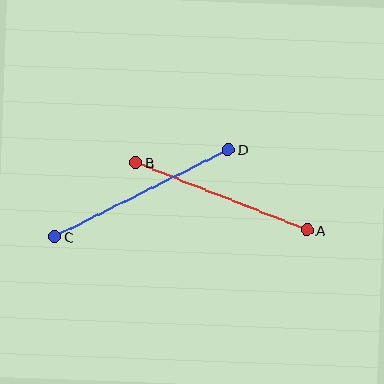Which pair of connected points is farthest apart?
Points C and D are farthest apart.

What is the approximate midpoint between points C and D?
The midpoint is at approximately (142, 193) pixels.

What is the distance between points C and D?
The distance is approximately 194 pixels.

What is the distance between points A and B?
The distance is approximately 184 pixels.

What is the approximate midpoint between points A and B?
The midpoint is at approximately (221, 196) pixels.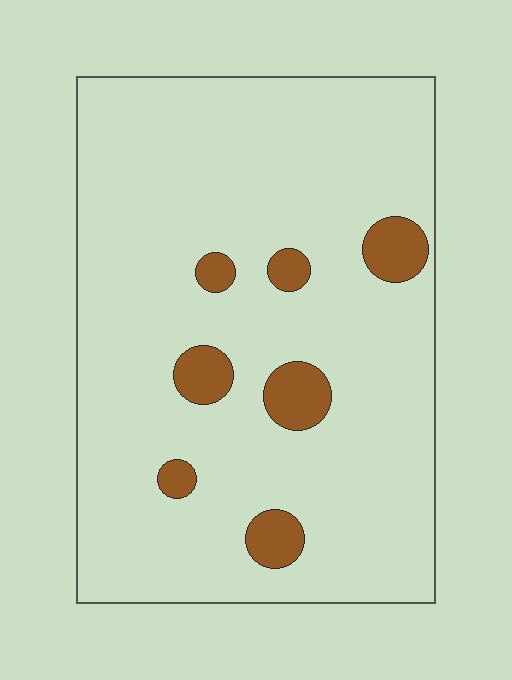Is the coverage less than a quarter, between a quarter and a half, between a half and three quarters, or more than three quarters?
Less than a quarter.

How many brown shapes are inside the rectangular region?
7.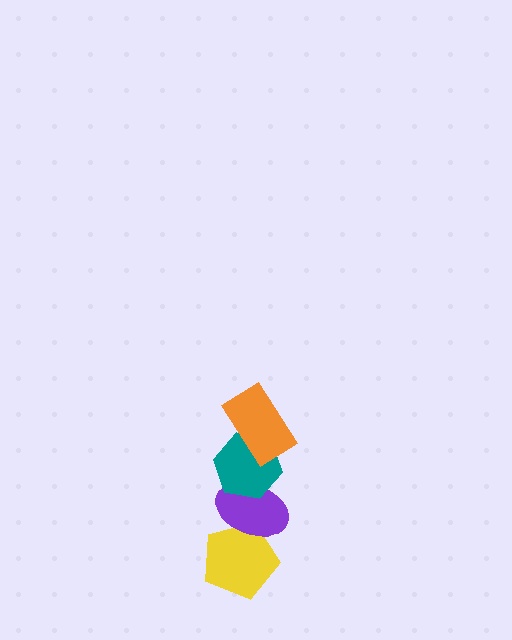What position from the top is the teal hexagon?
The teal hexagon is 2nd from the top.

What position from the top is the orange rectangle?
The orange rectangle is 1st from the top.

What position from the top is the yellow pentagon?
The yellow pentagon is 4th from the top.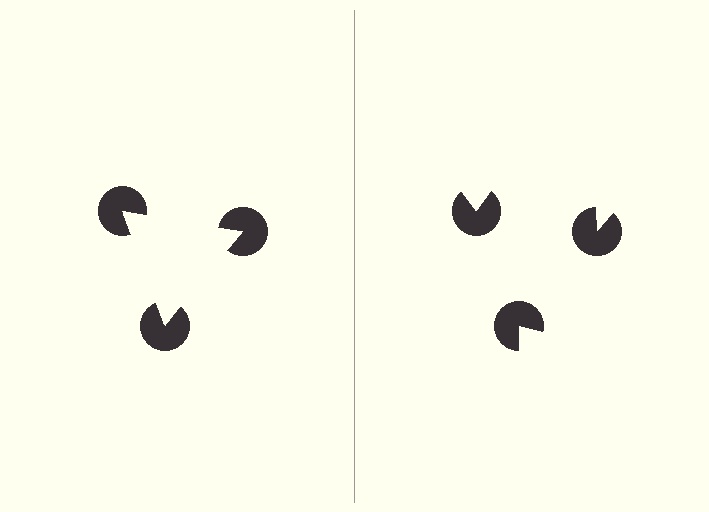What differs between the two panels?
The pac-man discs are positioned identically on both sides; only the wedge orientations differ. On the left they align to a triangle; on the right they are misaligned.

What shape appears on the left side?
An illusory triangle.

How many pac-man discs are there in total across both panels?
6 — 3 on each side.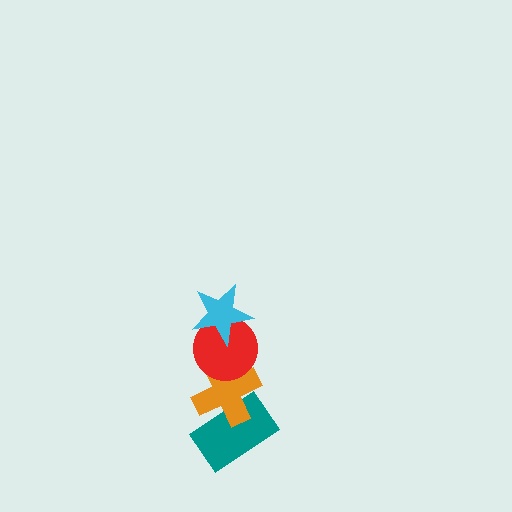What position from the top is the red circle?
The red circle is 2nd from the top.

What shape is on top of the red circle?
The cyan star is on top of the red circle.